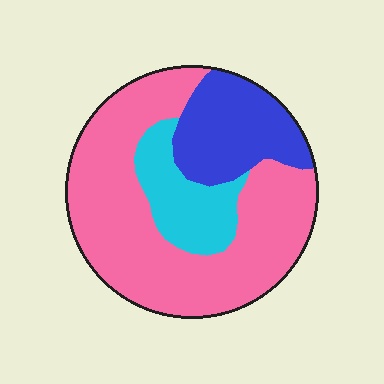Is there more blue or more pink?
Pink.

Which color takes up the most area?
Pink, at roughly 60%.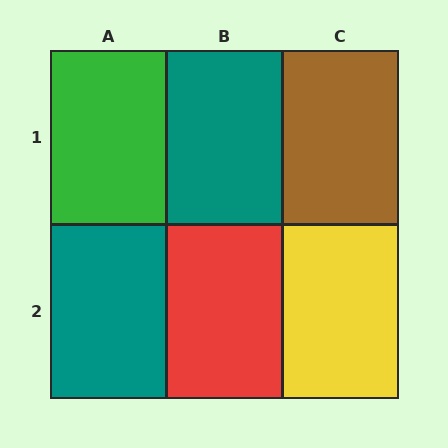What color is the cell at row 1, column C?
Brown.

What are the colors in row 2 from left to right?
Teal, red, yellow.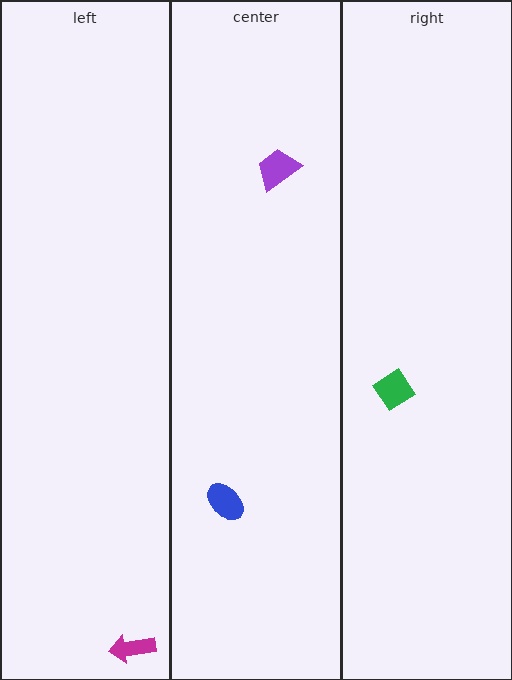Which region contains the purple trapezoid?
The center region.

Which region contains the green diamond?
The right region.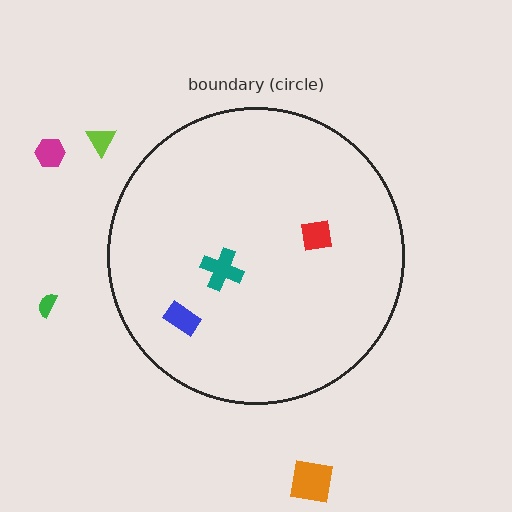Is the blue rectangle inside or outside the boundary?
Inside.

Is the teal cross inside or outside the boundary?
Inside.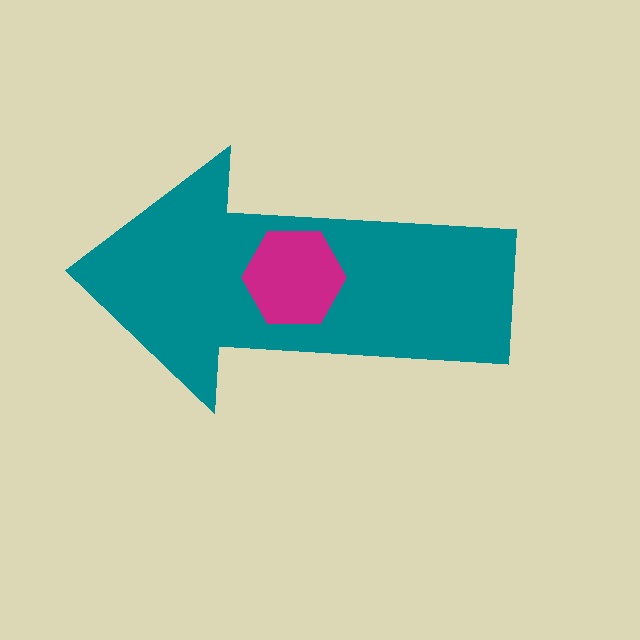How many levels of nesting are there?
2.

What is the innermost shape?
The magenta hexagon.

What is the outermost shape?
The teal arrow.